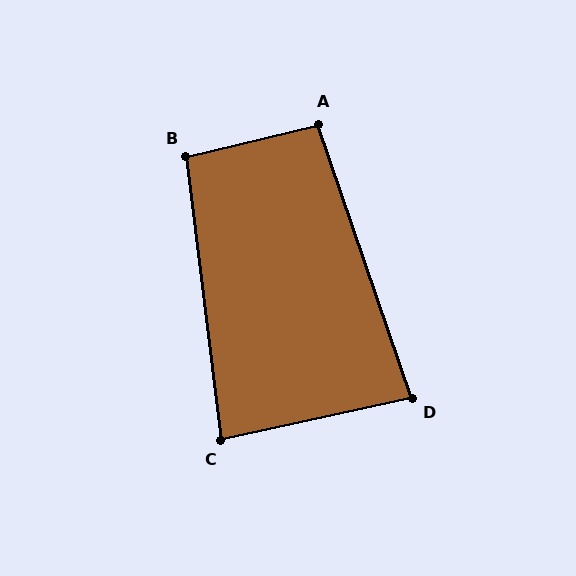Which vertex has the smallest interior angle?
D, at approximately 83 degrees.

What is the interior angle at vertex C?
Approximately 85 degrees (acute).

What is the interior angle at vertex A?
Approximately 95 degrees (obtuse).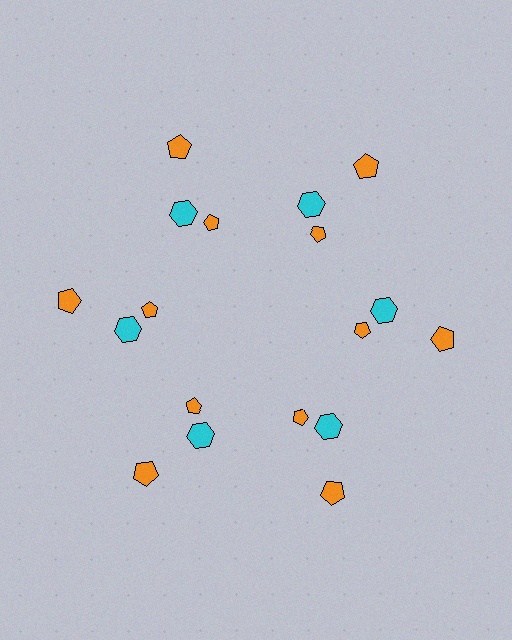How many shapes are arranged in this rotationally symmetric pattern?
There are 18 shapes, arranged in 6 groups of 3.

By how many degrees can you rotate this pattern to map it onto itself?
The pattern maps onto itself every 60 degrees of rotation.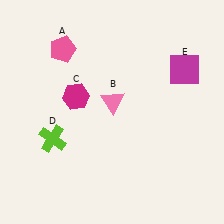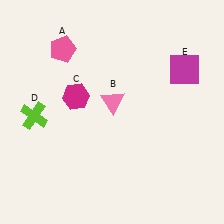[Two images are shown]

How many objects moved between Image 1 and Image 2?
1 object moved between the two images.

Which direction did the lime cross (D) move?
The lime cross (D) moved up.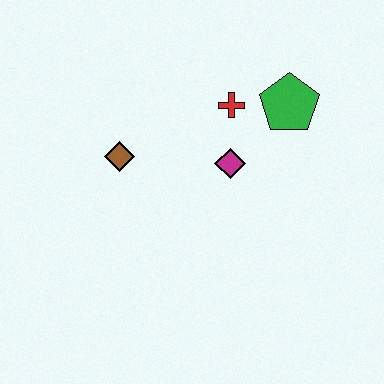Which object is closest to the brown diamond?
The magenta diamond is closest to the brown diamond.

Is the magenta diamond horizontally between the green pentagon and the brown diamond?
Yes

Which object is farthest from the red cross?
The brown diamond is farthest from the red cross.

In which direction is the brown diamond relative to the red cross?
The brown diamond is to the left of the red cross.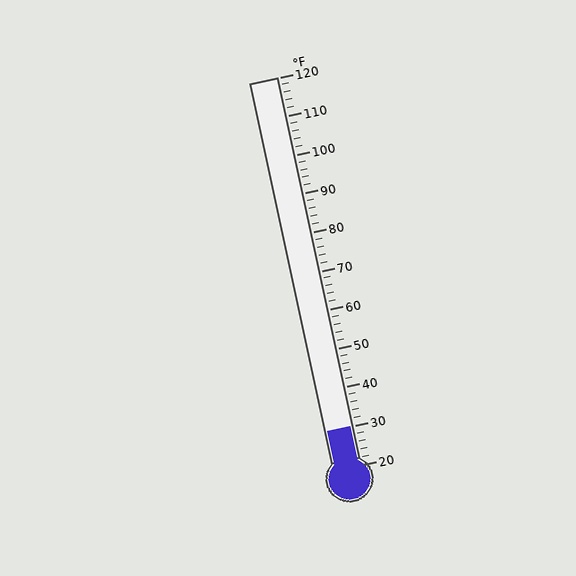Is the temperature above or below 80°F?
The temperature is below 80°F.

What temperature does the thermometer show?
The thermometer shows approximately 30°F.